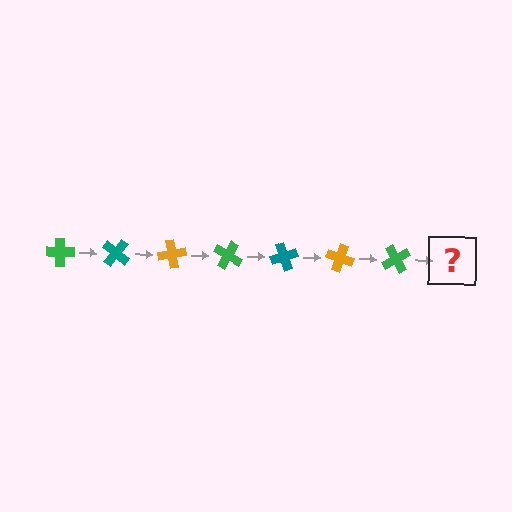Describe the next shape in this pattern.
It should be a teal cross, rotated 280 degrees from the start.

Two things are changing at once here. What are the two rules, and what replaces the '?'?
The two rules are that it rotates 40 degrees each step and the color cycles through green, teal, and orange. The '?' should be a teal cross, rotated 280 degrees from the start.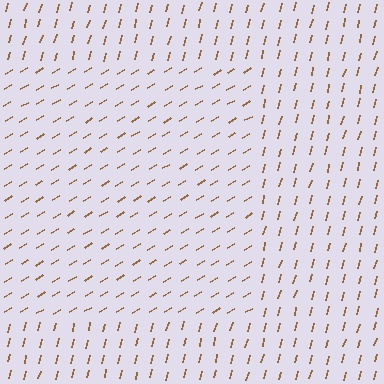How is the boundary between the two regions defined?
The boundary is defined purely by a change in line orientation (approximately 45 degrees difference). All lines are the same color and thickness.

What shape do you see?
I see a rectangle.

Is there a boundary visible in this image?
Yes, there is a texture boundary formed by a change in line orientation.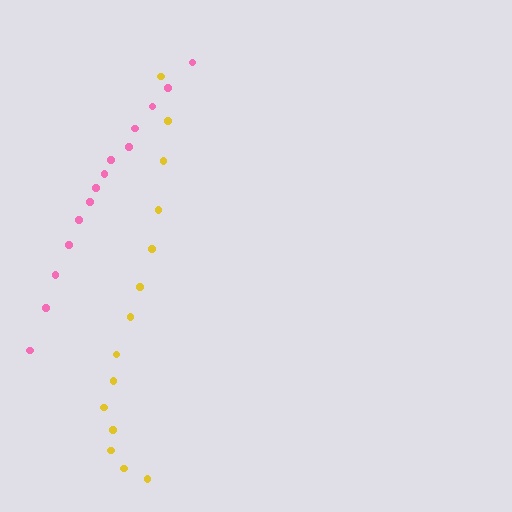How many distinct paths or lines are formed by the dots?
There are 2 distinct paths.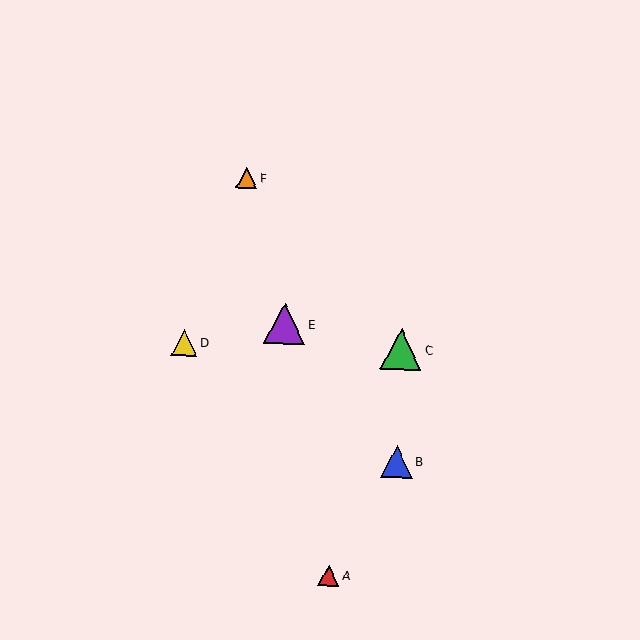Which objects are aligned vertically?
Objects B, C are aligned vertically.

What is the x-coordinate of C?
Object C is at x≈401.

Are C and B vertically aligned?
Yes, both are at x≈401.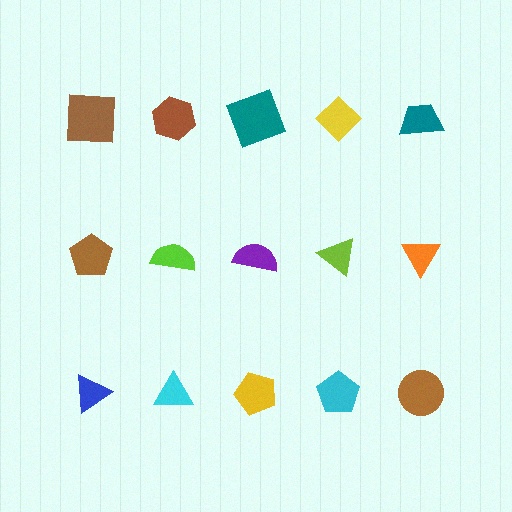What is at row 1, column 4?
A yellow diamond.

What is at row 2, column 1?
A brown pentagon.